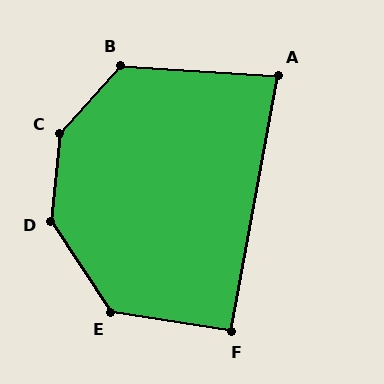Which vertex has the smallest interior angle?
A, at approximately 83 degrees.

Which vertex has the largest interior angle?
C, at approximately 144 degrees.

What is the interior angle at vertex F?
Approximately 91 degrees (approximately right).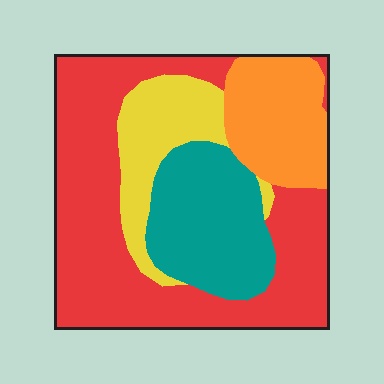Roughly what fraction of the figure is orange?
Orange takes up about one sixth (1/6) of the figure.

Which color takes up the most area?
Red, at roughly 50%.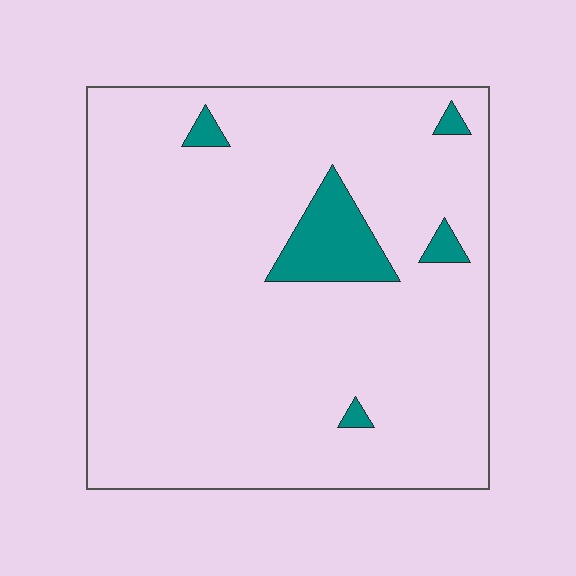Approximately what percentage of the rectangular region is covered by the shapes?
Approximately 5%.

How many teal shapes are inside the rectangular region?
5.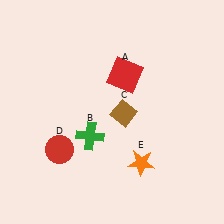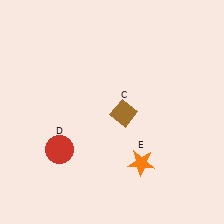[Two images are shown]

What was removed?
The green cross (B), the red square (A) were removed in Image 2.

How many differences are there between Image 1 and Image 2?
There are 2 differences between the two images.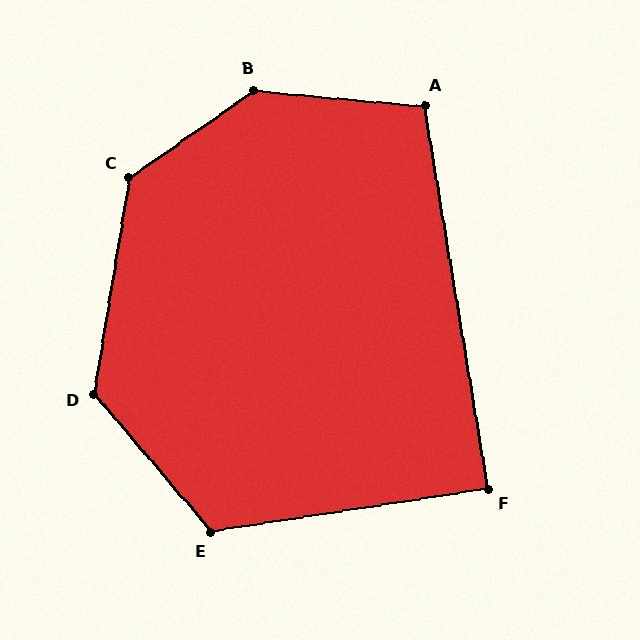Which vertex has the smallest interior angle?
F, at approximately 89 degrees.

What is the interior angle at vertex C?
Approximately 134 degrees (obtuse).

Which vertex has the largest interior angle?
B, at approximately 140 degrees.